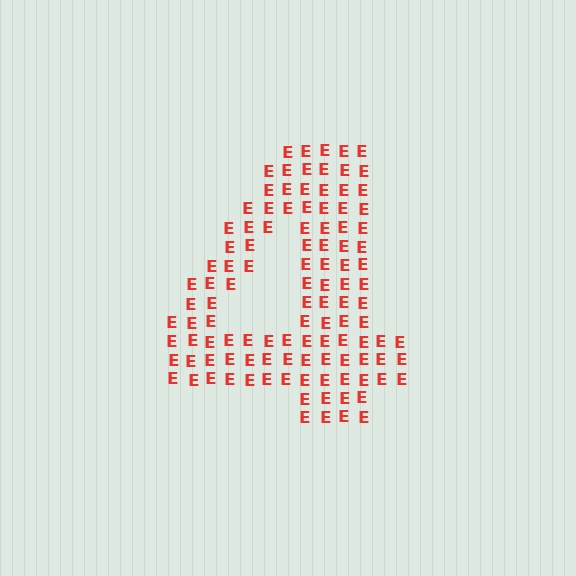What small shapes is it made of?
It is made of small letter E's.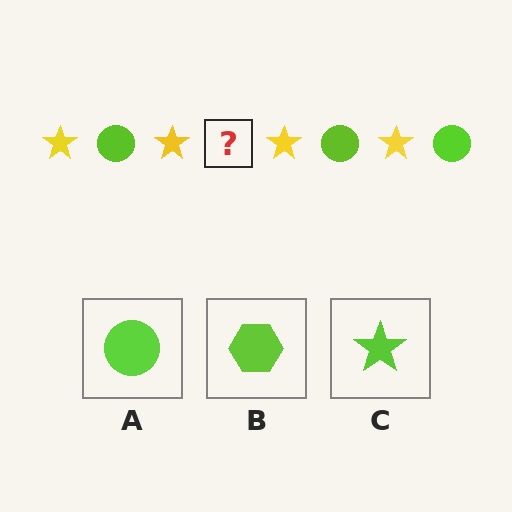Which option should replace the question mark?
Option A.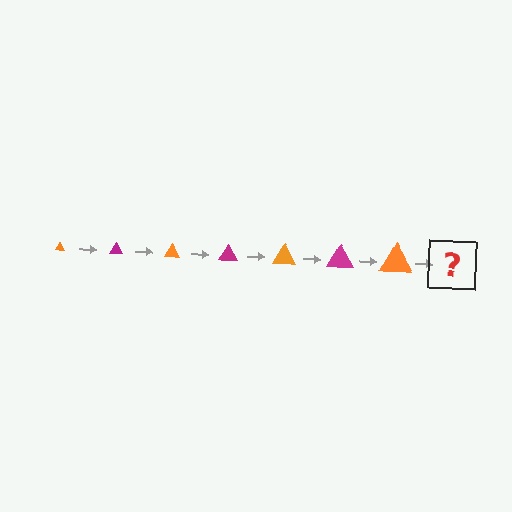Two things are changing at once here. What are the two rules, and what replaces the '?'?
The two rules are that the triangle grows larger each step and the color cycles through orange and magenta. The '?' should be a magenta triangle, larger than the previous one.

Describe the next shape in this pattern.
It should be a magenta triangle, larger than the previous one.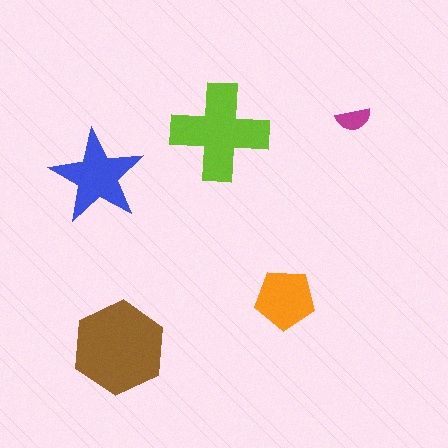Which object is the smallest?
The magenta semicircle.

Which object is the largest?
The brown hexagon.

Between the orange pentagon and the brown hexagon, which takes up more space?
The brown hexagon.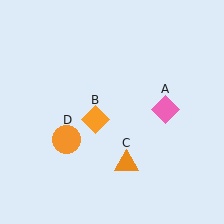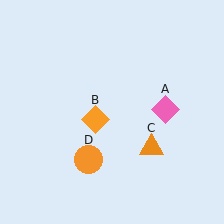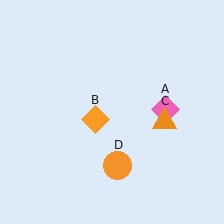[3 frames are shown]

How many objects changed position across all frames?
2 objects changed position: orange triangle (object C), orange circle (object D).